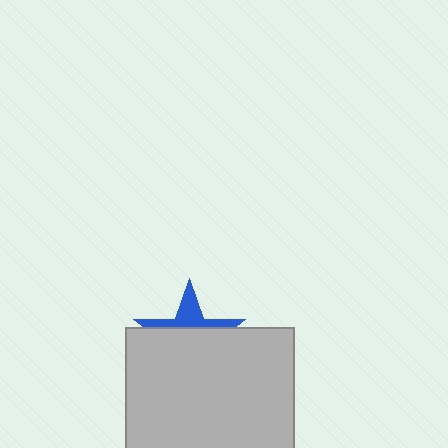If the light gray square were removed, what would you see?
You would see the complete blue star.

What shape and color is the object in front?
The object in front is a light gray square.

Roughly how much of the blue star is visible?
A small part of it is visible (roughly 34%).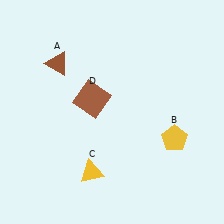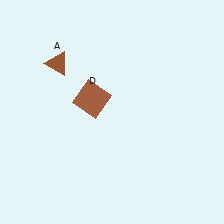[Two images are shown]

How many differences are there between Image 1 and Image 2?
There are 2 differences between the two images.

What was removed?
The yellow triangle (C), the yellow pentagon (B) were removed in Image 2.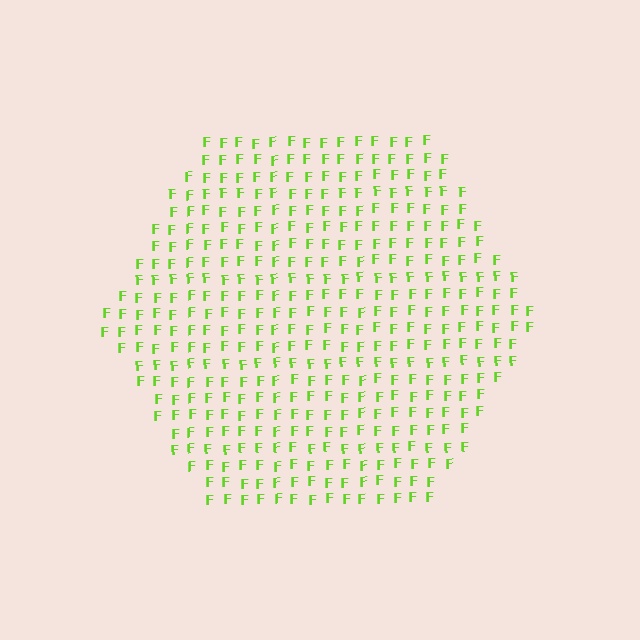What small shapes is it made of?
It is made of small letter F's.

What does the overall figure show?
The overall figure shows a hexagon.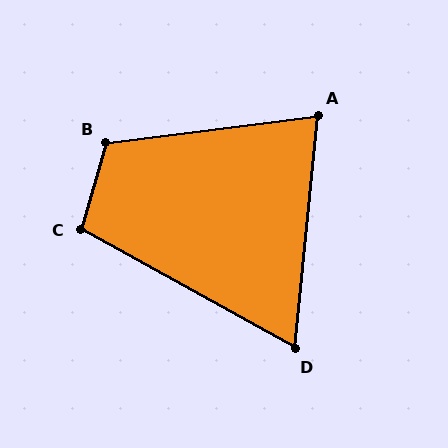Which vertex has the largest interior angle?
B, at approximately 113 degrees.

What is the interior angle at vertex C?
Approximately 103 degrees (obtuse).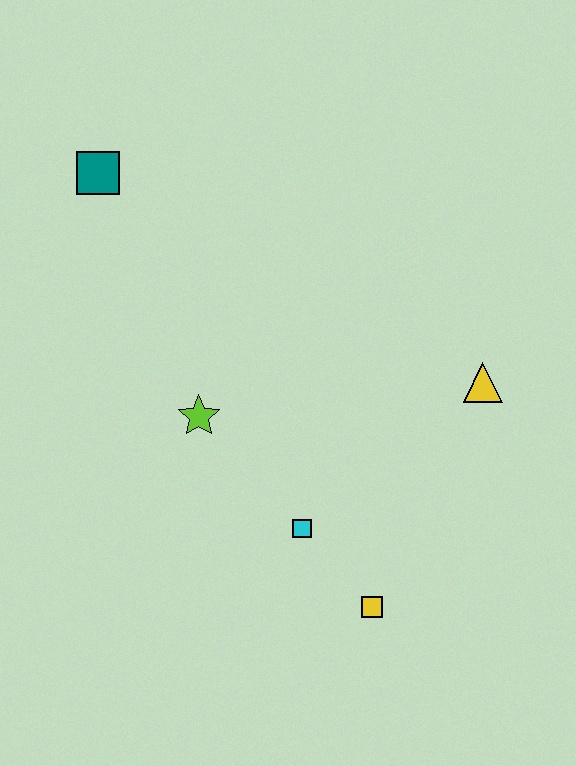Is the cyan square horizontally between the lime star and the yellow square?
Yes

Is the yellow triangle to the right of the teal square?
Yes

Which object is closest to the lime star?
The cyan square is closest to the lime star.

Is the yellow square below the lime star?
Yes